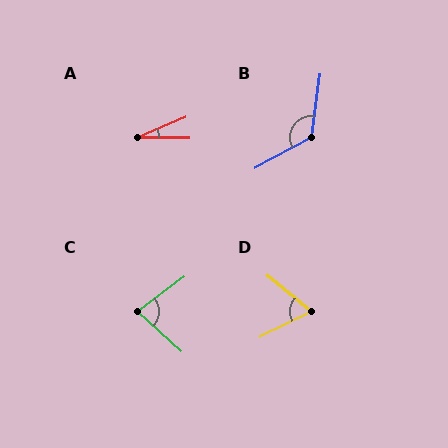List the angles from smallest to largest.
A (23°), D (65°), C (79°), B (126°).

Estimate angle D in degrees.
Approximately 65 degrees.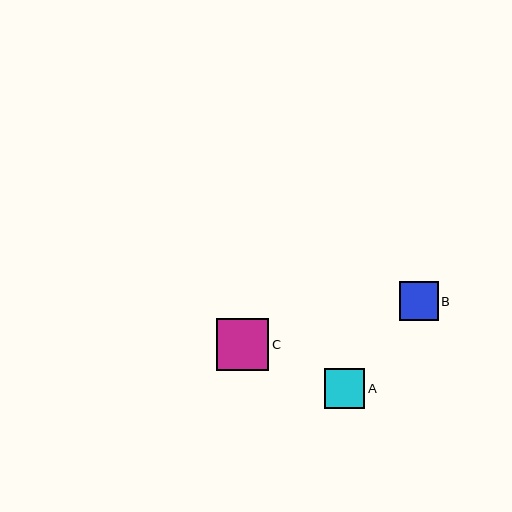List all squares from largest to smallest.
From largest to smallest: C, A, B.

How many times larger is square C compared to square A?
Square C is approximately 1.3 times the size of square A.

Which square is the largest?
Square C is the largest with a size of approximately 52 pixels.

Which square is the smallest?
Square B is the smallest with a size of approximately 39 pixels.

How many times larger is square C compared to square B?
Square C is approximately 1.3 times the size of square B.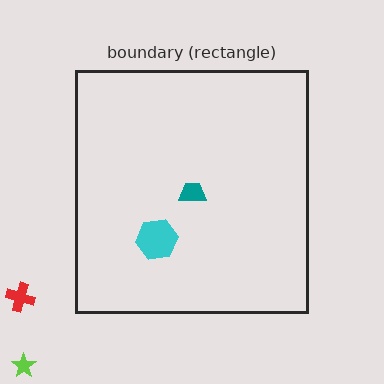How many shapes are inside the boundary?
2 inside, 2 outside.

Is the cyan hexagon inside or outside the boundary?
Inside.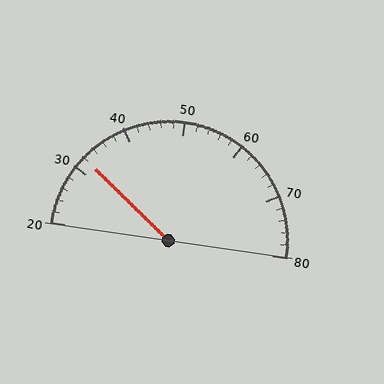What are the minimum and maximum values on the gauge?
The gauge ranges from 20 to 80.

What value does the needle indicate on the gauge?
The needle indicates approximately 32.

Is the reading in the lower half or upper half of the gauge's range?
The reading is in the lower half of the range (20 to 80).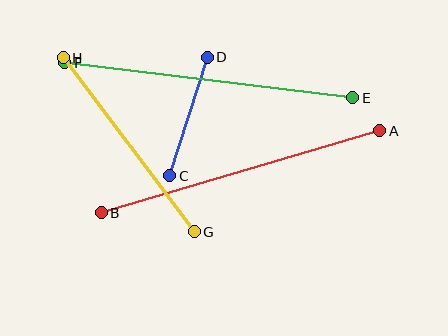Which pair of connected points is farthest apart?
Points A and B are farthest apart.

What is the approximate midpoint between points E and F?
The midpoint is at approximately (209, 80) pixels.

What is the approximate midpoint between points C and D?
The midpoint is at approximately (189, 116) pixels.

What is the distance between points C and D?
The distance is approximately 124 pixels.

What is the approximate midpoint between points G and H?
The midpoint is at approximately (129, 145) pixels.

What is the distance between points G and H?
The distance is approximately 218 pixels.